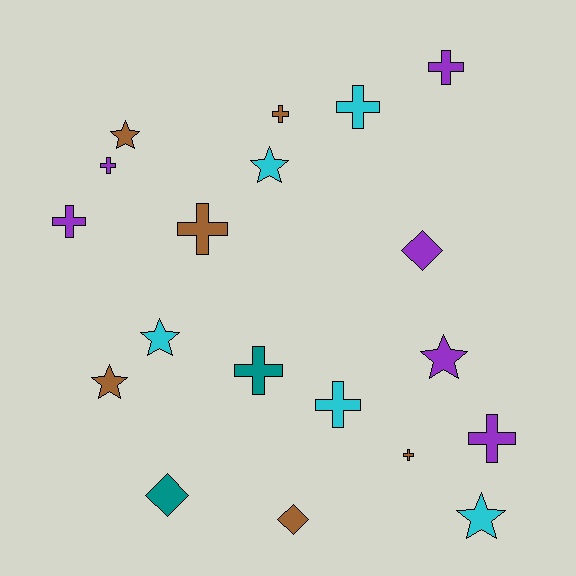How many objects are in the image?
There are 19 objects.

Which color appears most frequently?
Purple, with 6 objects.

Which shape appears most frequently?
Cross, with 10 objects.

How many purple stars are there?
There is 1 purple star.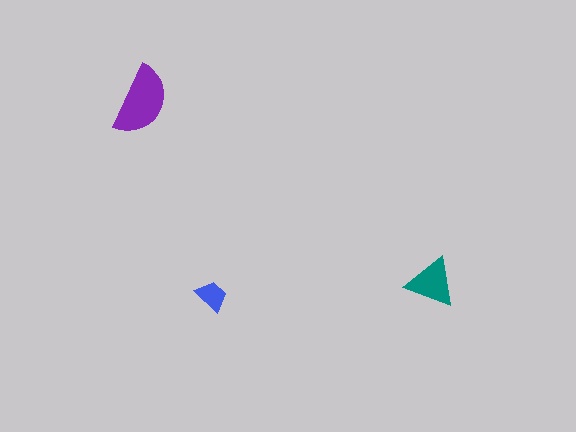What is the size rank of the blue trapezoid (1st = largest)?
3rd.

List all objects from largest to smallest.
The purple semicircle, the teal triangle, the blue trapezoid.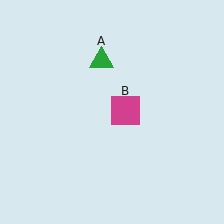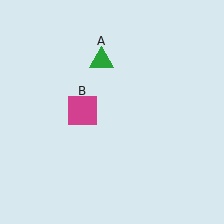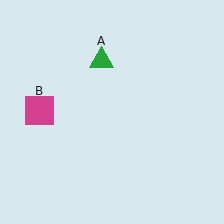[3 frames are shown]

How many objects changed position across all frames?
1 object changed position: magenta square (object B).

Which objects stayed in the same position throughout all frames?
Green triangle (object A) remained stationary.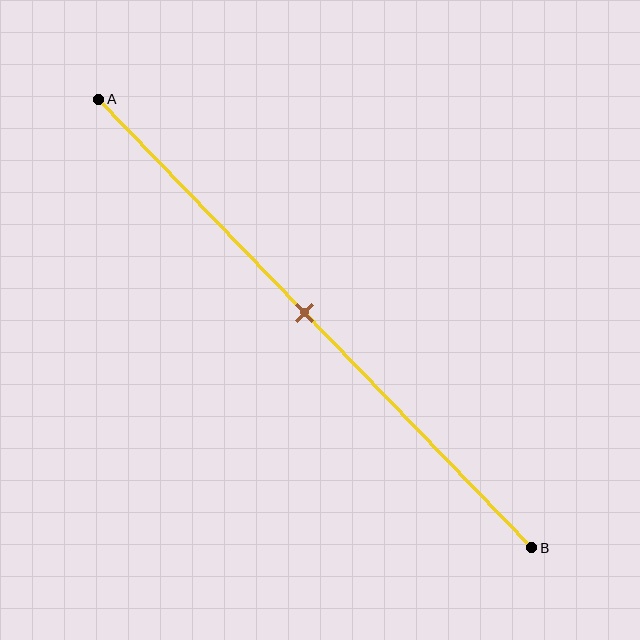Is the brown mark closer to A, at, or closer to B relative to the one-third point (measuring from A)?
The brown mark is closer to point B than the one-third point of segment AB.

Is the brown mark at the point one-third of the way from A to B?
No, the mark is at about 50% from A, not at the 33% one-third point.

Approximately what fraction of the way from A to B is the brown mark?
The brown mark is approximately 50% of the way from A to B.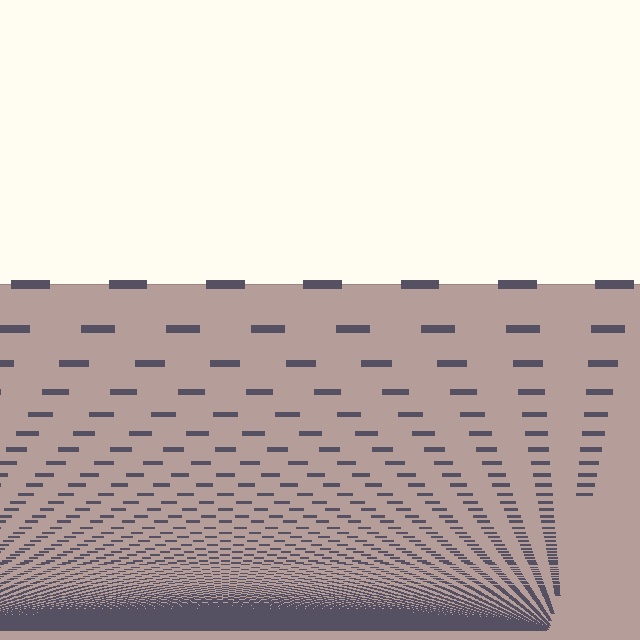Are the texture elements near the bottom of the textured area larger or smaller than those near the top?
Smaller. The gradient is inverted — elements near the bottom are smaller and denser.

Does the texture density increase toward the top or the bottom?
Density increases toward the bottom.